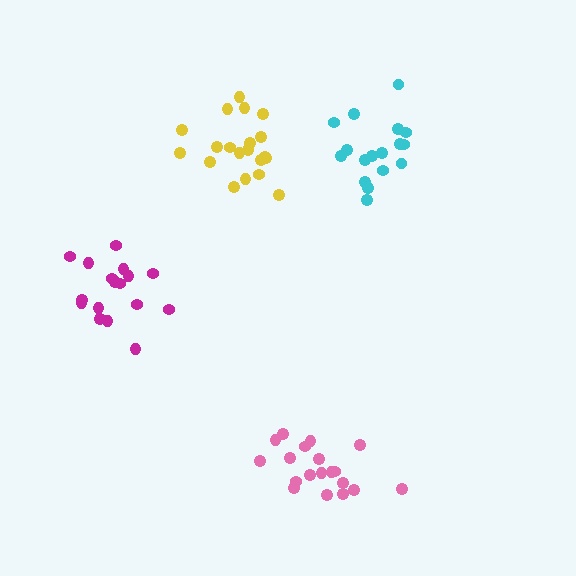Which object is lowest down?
The pink cluster is bottommost.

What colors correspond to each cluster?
The clusters are colored: pink, magenta, yellow, cyan.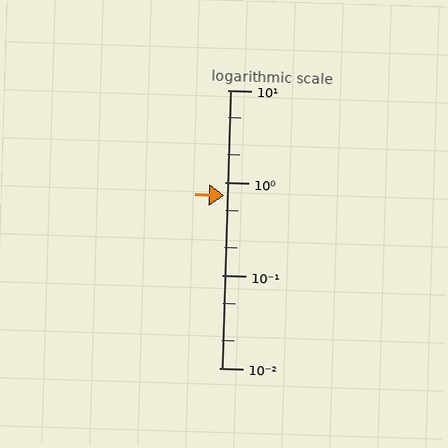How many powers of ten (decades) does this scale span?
The scale spans 3 decades, from 0.01 to 10.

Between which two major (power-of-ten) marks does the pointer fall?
The pointer is between 0.1 and 1.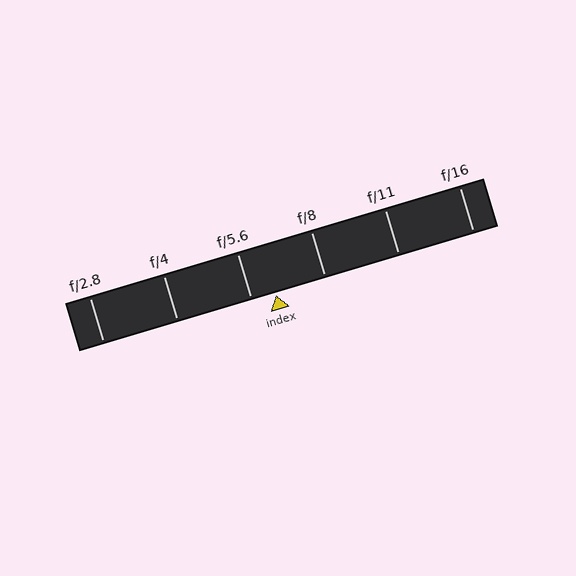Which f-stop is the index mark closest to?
The index mark is closest to f/5.6.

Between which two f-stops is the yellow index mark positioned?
The index mark is between f/5.6 and f/8.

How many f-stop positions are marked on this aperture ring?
There are 6 f-stop positions marked.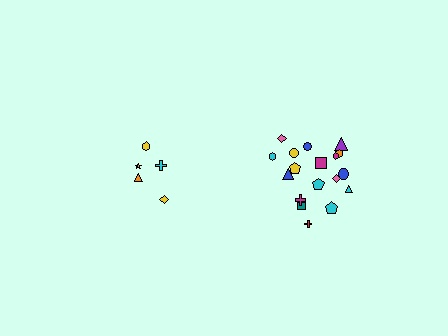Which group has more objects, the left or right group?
The right group.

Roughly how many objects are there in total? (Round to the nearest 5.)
Roughly 25 objects in total.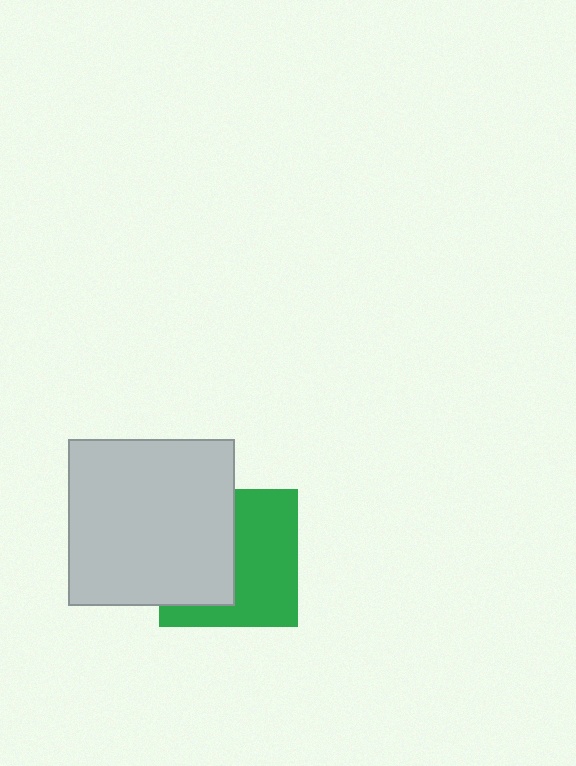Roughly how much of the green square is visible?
About half of it is visible (roughly 54%).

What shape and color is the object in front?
The object in front is a light gray square.